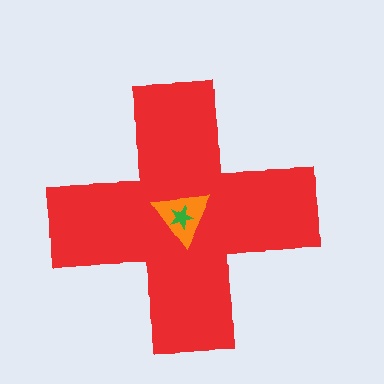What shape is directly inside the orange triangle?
The green star.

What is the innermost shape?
The green star.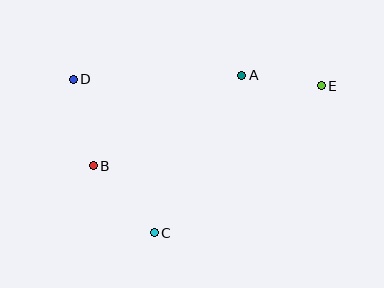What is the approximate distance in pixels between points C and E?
The distance between C and E is approximately 223 pixels.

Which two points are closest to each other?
Points A and E are closest to each other.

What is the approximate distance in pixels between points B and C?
The distance between B and C is approximately 91 pixels.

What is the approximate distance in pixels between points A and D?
The distance between A and D is approximately 169 pixels.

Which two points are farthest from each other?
Points D and E are farthest from each other.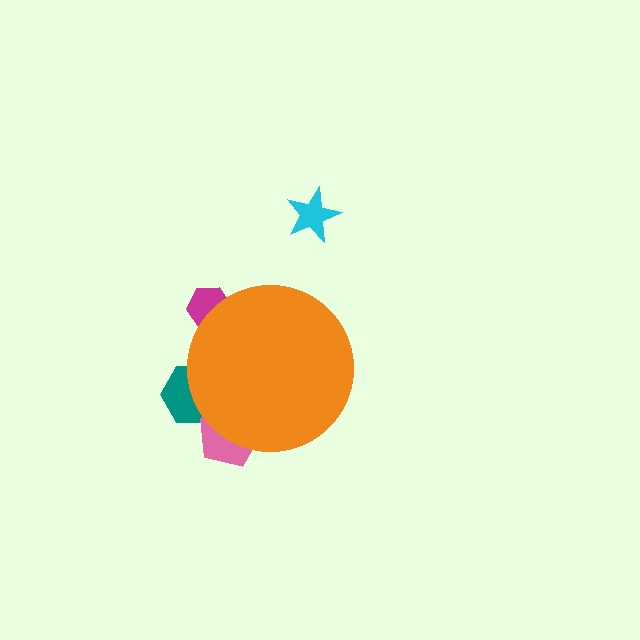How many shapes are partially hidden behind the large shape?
3 shapes are partially hidden.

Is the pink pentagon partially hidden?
Yes, the pink pentagon is partially hidden behind the orange circle.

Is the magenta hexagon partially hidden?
Yes, the magenta hexagon is partially hidden behind the orange circle.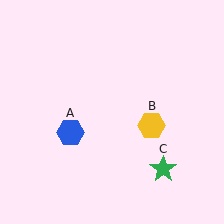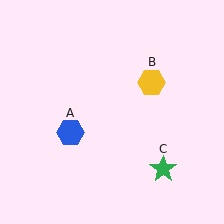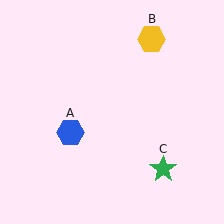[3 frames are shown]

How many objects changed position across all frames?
1 object changed position: yellow hexagon (object B).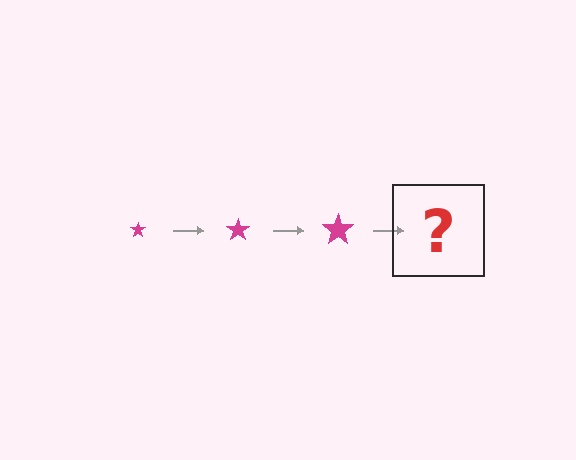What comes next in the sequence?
The next element should be a magenta star, larger than the previous one.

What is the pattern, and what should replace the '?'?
The pattern is that the star gets progressively larger each step. The '?' should be a magenta star, larger than the previous one.